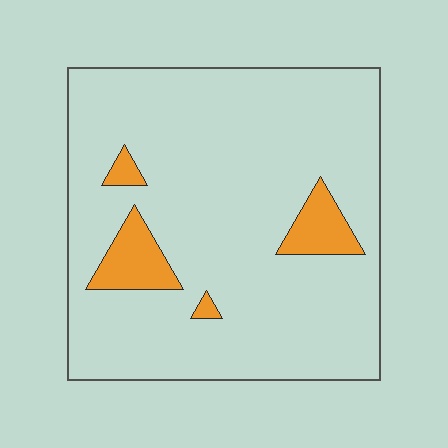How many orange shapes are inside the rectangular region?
4.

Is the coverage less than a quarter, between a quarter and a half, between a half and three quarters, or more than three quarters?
Less than a quarter.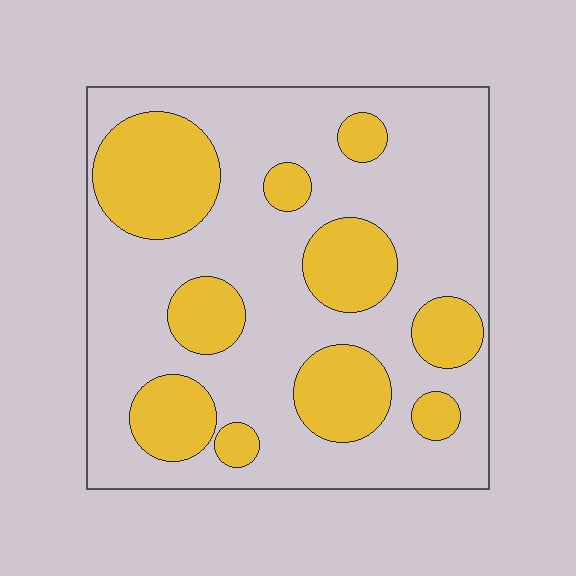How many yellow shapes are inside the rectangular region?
10.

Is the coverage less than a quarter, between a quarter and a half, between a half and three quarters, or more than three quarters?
Between a quarter and a half.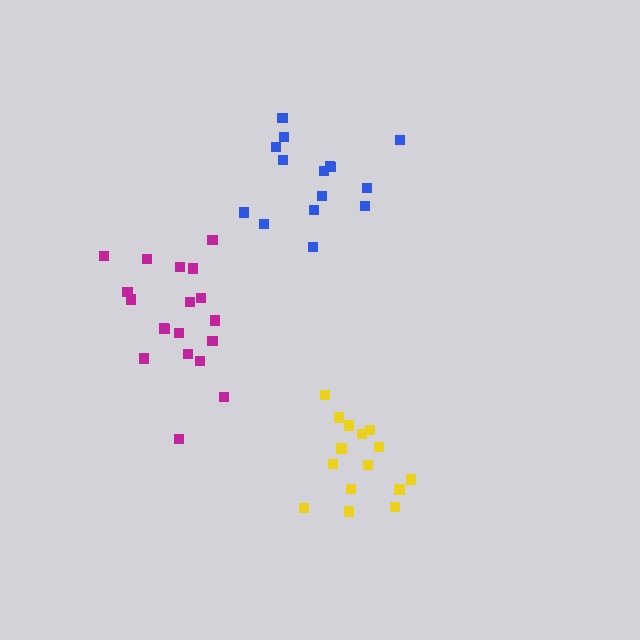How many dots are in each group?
Group 1: 15 dots, Group 2: 15 dots, Group 3: 19 dots (49 total).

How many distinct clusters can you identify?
There are 3 distinct clusters.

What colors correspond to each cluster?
The clusters are colored: yellow, blue, magenta.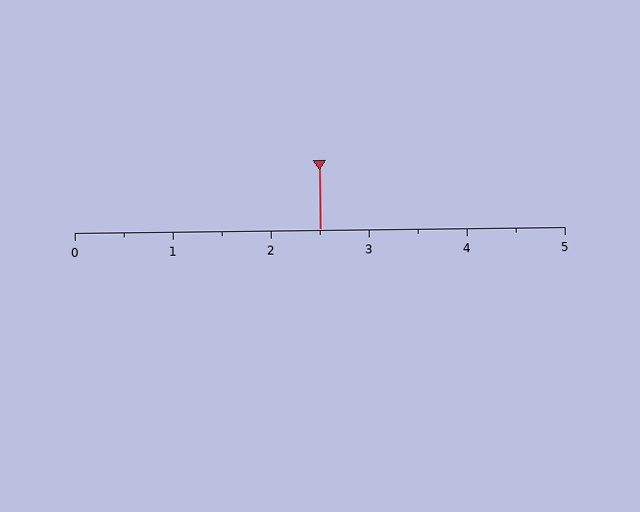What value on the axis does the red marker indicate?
The marker indicates approximately 2.5.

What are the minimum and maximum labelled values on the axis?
The axis runs from 0 to 5.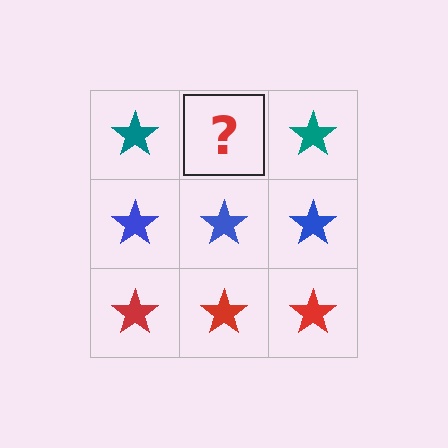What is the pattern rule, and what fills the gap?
The rule is that each row has a consistent color. The gap should be filled with a teal star.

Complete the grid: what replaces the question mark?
The question mark should be replaced with a teal star.